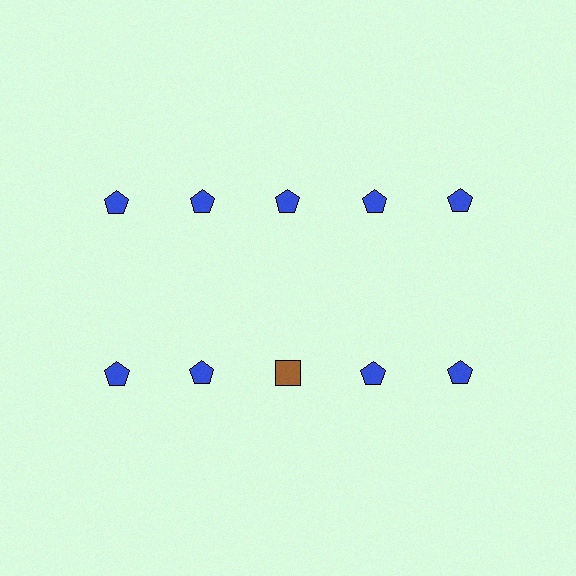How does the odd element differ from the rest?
It differs in both color (brown instead of blue) and shape (square instead of pentagon).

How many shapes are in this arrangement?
There are 10 shapes arranged in a grid pattern.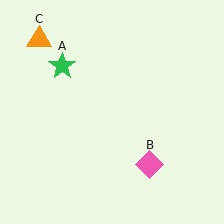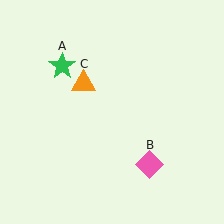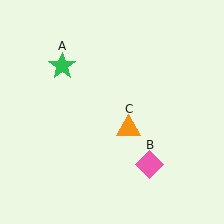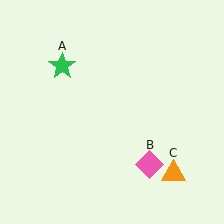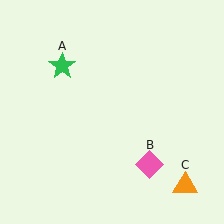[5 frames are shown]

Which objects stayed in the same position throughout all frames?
Green star (object A) and pink diamond (object B) remained stationary.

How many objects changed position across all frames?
1 object changed position: orange triangle (object C).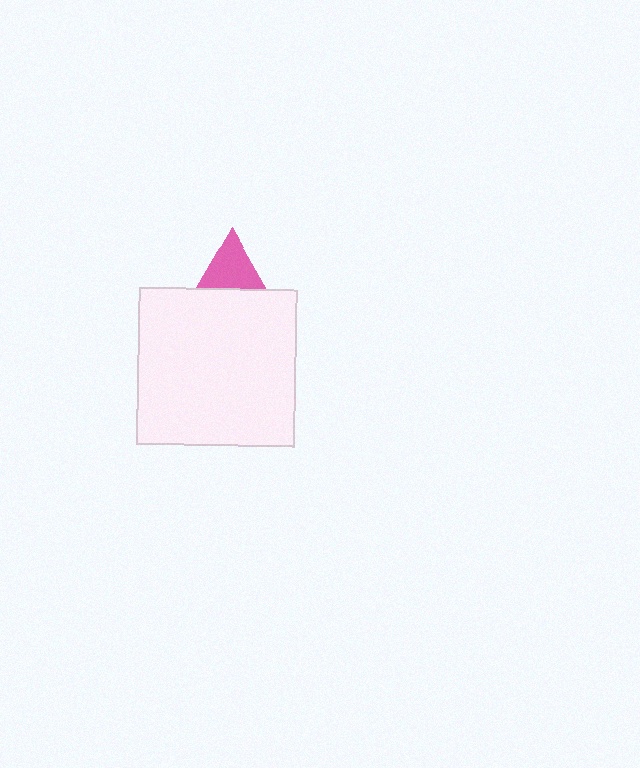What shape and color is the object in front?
The object in front is a white square.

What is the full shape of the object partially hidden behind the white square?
The partially hidden object is a pink triangle.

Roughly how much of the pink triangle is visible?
A small part of it is visible (roughly 43%).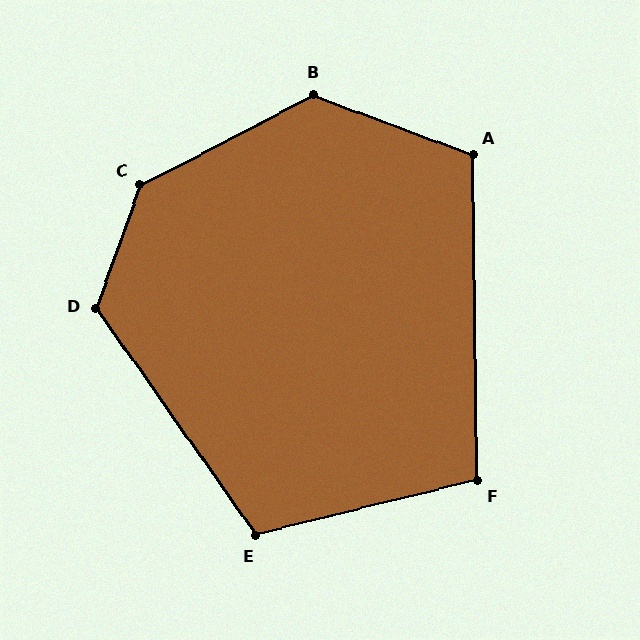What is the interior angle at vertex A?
Approximately 111 degrees (obtuse).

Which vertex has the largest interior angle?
C, at approximately 137 degrees.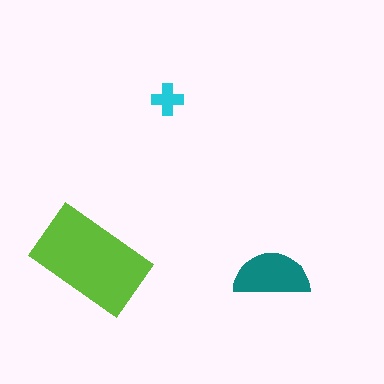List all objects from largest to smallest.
The lime rectangle, the teal semicircle, the cyan cross.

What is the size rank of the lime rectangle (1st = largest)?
1st.